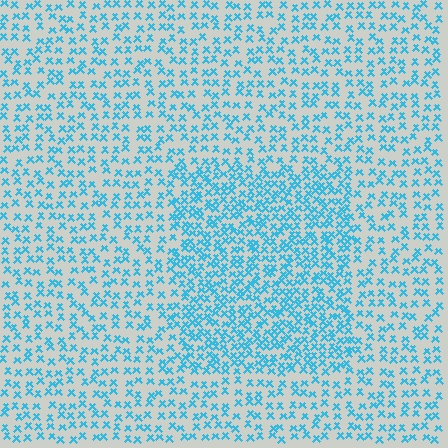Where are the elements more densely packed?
The elements are more densely packed inside the rectangle boundary.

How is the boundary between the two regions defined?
The boundary is defined by a change in element density (approximately 1.8x ratio). All elements are the same color, size, and shape.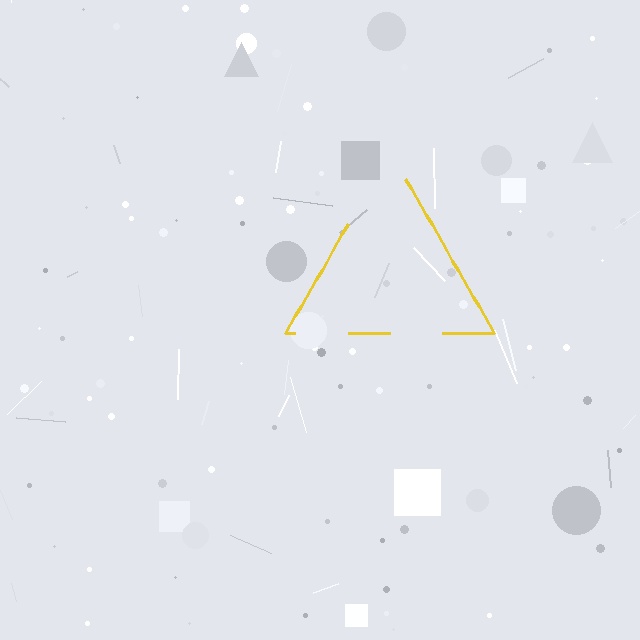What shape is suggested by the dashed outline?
The dashed outline suggests a triangle.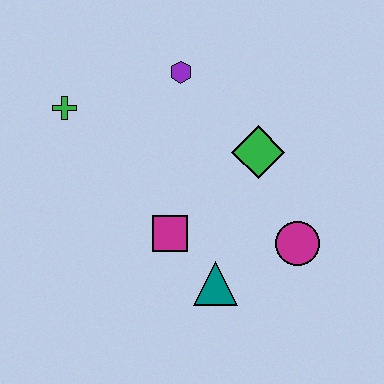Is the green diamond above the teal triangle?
Yes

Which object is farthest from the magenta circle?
The green cross is farthest from the magenta circle.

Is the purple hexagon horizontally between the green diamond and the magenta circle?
No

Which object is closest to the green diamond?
The magenta circle is closest to the green diamond.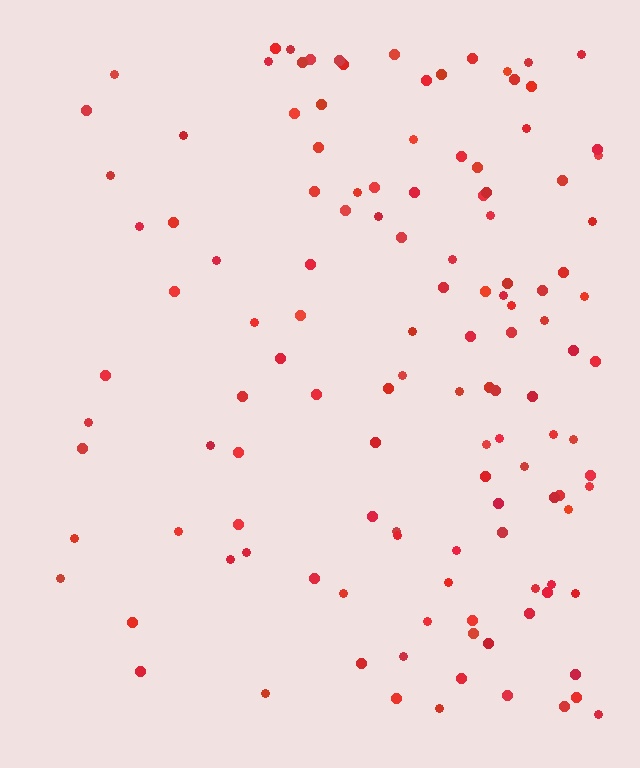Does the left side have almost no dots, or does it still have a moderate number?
Still a moderate number, just noticeably fewer than the right.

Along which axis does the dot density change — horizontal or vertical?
Horizontal.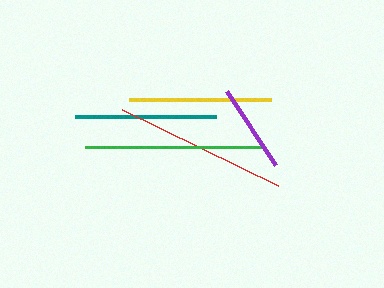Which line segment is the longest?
The green line is the longest at approximately 178 pixels.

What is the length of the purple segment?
The purple segment is approximately 89 pixels long.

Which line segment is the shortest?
The purple line is the shortest at approximately 89 pixels.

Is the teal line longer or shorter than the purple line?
The teal line is longer than the purple line.